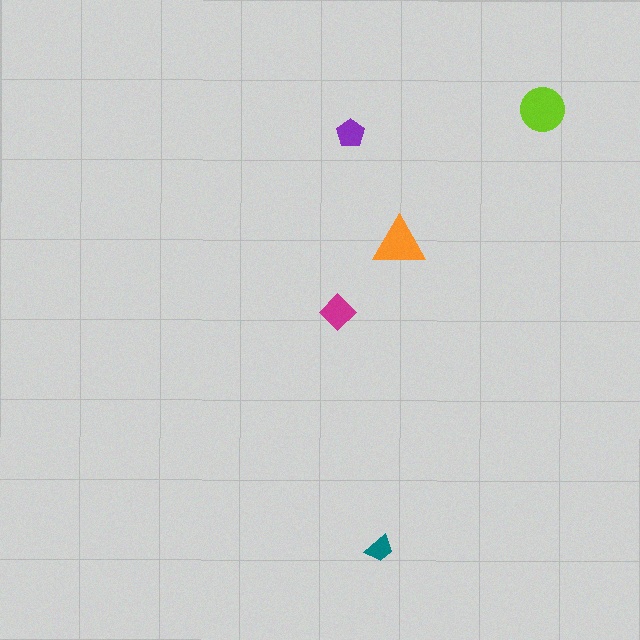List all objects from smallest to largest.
The teal trapezoid, the purple pentagon, the magenta diamond, the orange triangle, the lime circle.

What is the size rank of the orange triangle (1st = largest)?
2nd.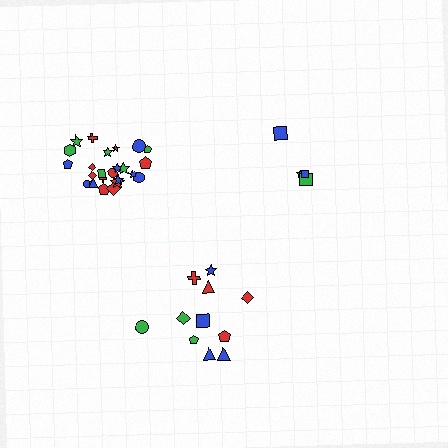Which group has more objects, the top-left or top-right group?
The top-left group.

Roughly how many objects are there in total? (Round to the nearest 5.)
Roughly 40 objects in total.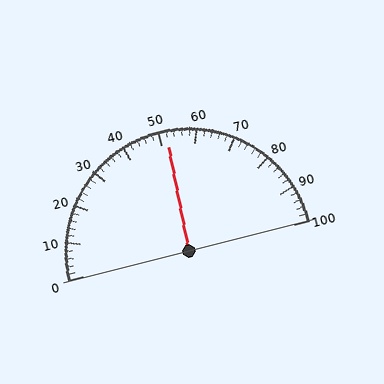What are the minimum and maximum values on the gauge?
The gauge ranges from 0 to 100.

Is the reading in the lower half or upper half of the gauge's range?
The reading is in the upper half of the range (0 to 100).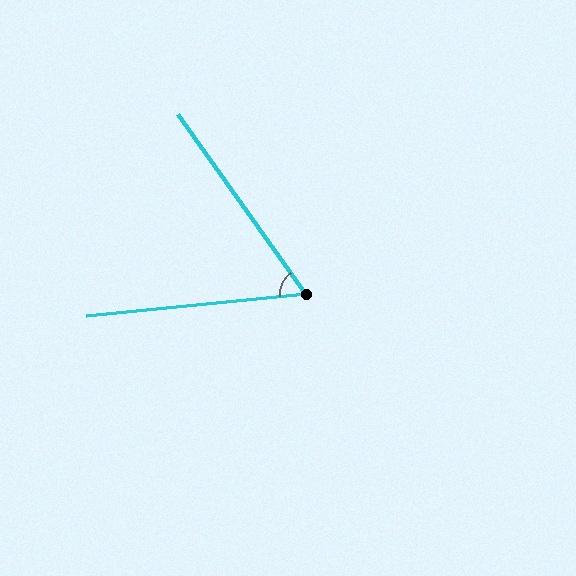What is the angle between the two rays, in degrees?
Approximately 60 degrees.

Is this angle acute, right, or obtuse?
It is acute.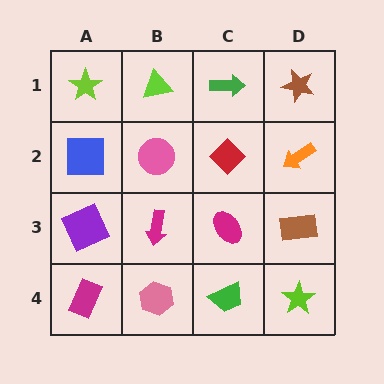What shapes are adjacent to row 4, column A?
A purple square (row 3, column A), a pink hexagon (row 4, column B).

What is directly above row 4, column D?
A brown rectangle.